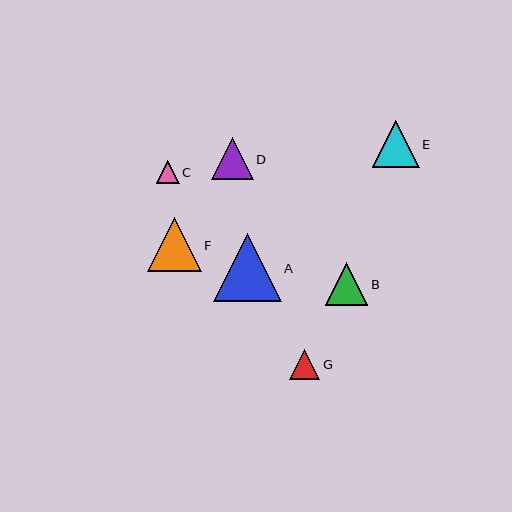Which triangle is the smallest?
Triangle C is the smallest with a size of approximately 23 pixels.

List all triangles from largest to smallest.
From largest to smallest: A, F, E, B, D, G, C.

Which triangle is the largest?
Triangle A is the largest with a size of approximately 68 pixels.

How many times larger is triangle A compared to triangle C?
Triangle A is approximately 2.9 times the size of triangle C.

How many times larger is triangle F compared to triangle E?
Triangle F is approximately 1.2 times the size of triangle E.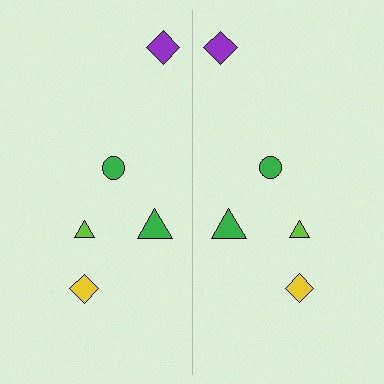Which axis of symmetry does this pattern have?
The pattern has a vertical axis of symmetry running through the center of the image.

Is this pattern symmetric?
Yes, this pattern has bilateral (reflection) symmetry.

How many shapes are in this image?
There are 10 shapes in this image.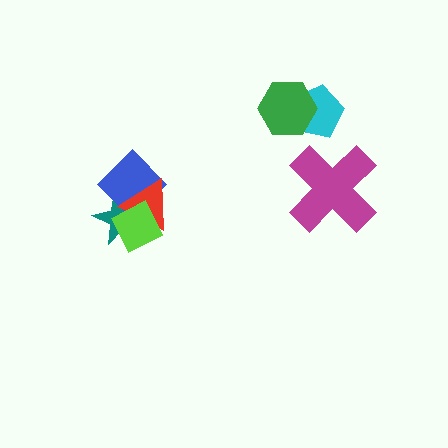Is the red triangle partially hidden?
Yes, it is partially covered by another shape.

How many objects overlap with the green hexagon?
1 object overlaps with the green hexagon.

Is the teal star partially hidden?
Yes, it is partially covered by another shape.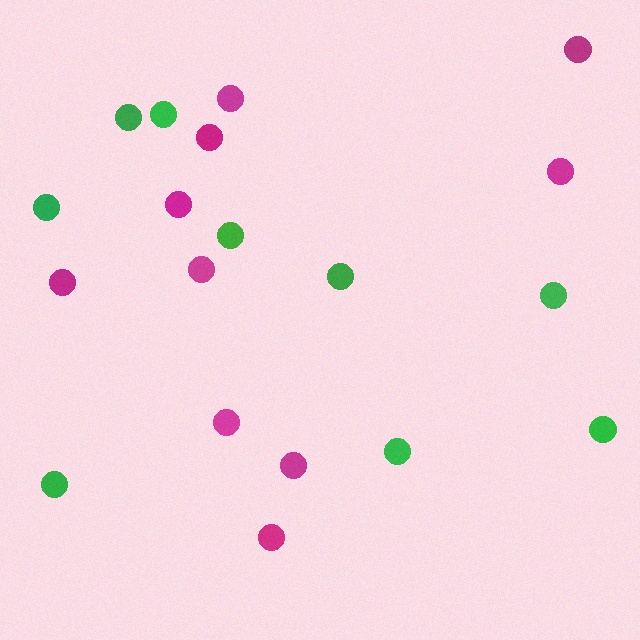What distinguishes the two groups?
There are 2 groups: one group of magenta circles (10) and one group of green circles (9).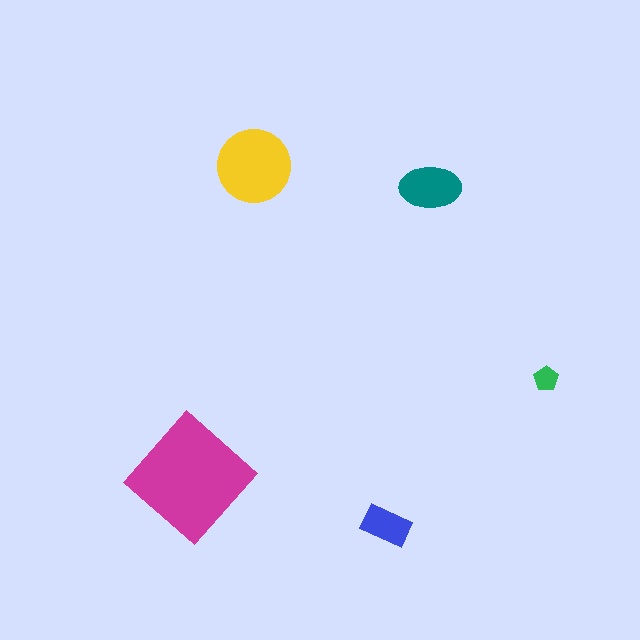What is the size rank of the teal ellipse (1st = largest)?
3rd.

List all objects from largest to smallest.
The magenta diamond, the yellow circle, the teal ellipse, the blue rectangle, the green pentagon.